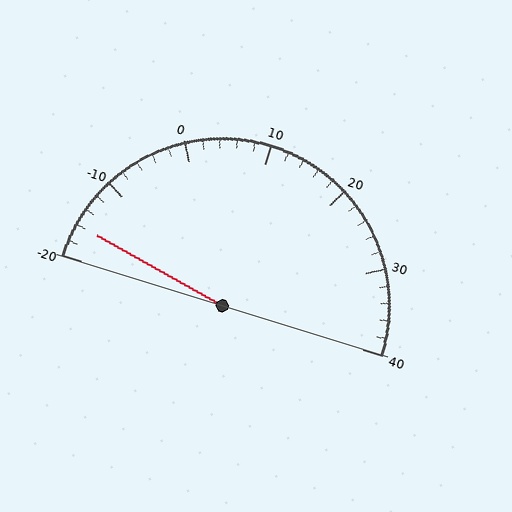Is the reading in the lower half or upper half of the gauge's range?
The reading is in the lower half of the range (-20 to 40).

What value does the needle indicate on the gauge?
The needle indicates approximately -16.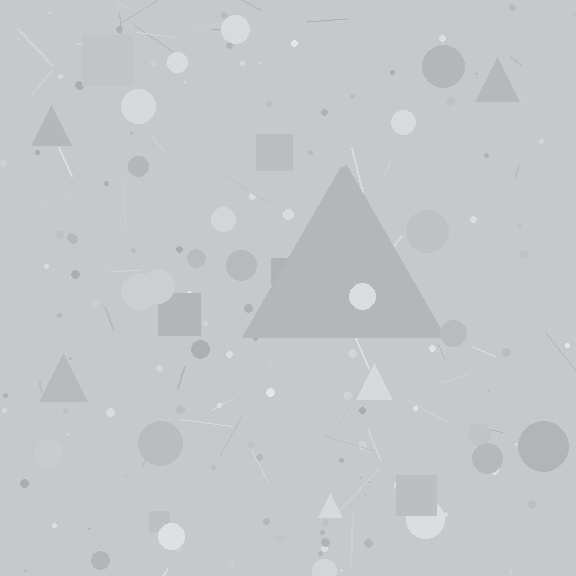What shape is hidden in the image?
A triangle is hidden in the image.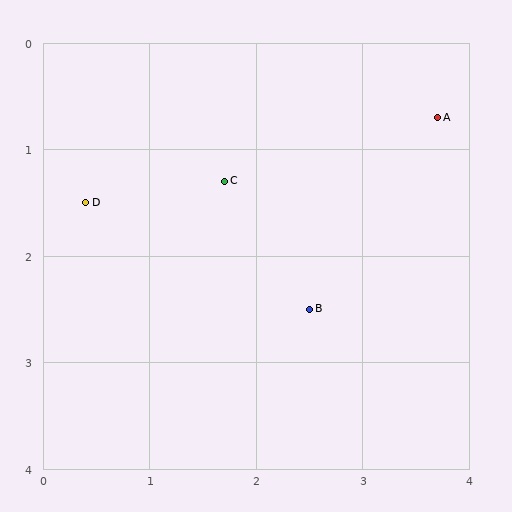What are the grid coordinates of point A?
Point A is at approximately (3.7, 0.7).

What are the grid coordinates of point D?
Point D is at approximately (0.4, 1.5).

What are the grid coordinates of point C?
Point C is at approximately (1.7, 1.3).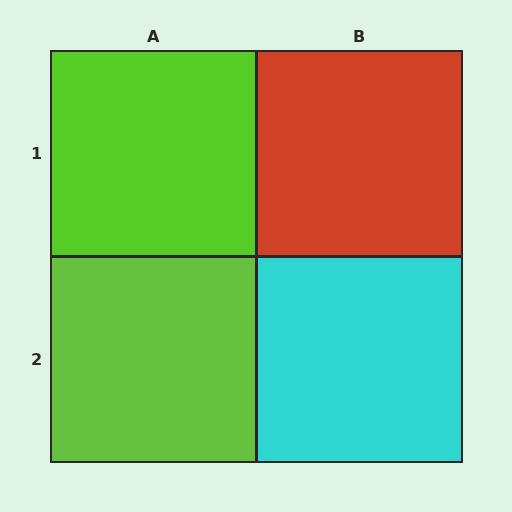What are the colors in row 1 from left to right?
Lime, red.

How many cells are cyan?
1 cell is cyan.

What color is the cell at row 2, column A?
Lime.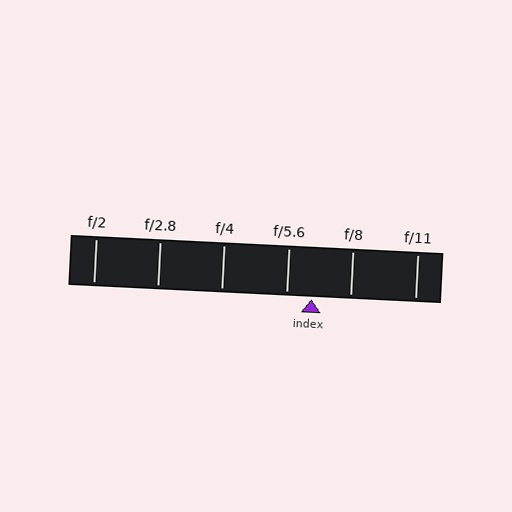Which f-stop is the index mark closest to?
The index mark is closest to f/5.6.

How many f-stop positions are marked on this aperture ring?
There are 6 f-stop positions marked.